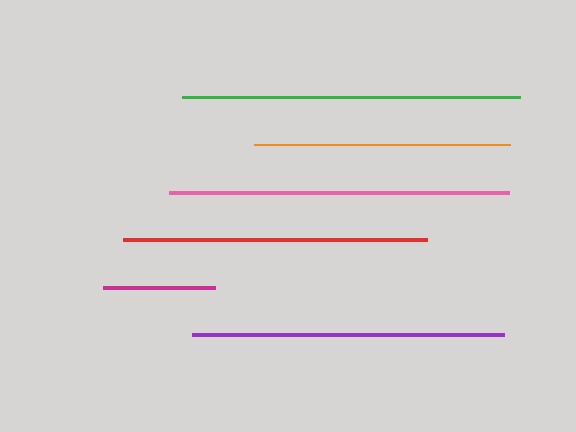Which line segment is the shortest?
The magenta line is the shortest at approximately 112 pixels.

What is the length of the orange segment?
The orange segment is approximately 256 pixels long.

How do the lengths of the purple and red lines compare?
The purple and red lines are approximately the same length.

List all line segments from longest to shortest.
From longest to shortest: pink, green, purple, red, orange, magenta.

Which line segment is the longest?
The pink line is the longest at approximately 341 pixels.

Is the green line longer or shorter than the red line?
The green line is longer than the red line.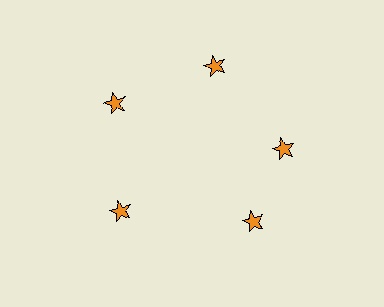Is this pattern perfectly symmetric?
No. The 5 orange stars are arranged in a ring, but one element near the 5 o'clock position is rotated out of alignment along the ring, breaking the 5-fold rotational symmetry.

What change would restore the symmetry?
The symmetry would be restored by rotating it back into even spacing with its neighbors so that all 5 stars sit at equal angles and equal distance from the center.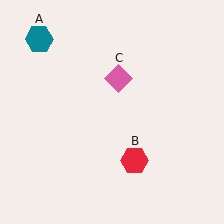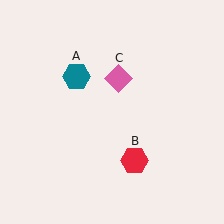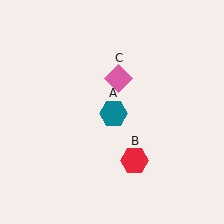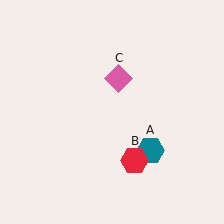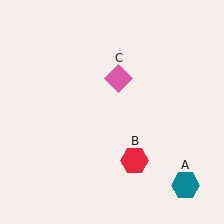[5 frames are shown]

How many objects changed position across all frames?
1 object changed position: teal hexagon (object A).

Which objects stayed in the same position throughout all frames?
Red hexagon (object B) and pink diamond (object C) remained stationary.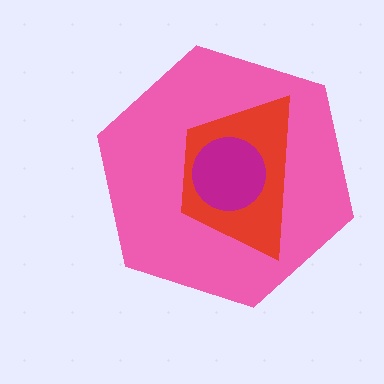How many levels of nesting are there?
3.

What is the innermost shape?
The magenta circle.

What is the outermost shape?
The pink hexagon.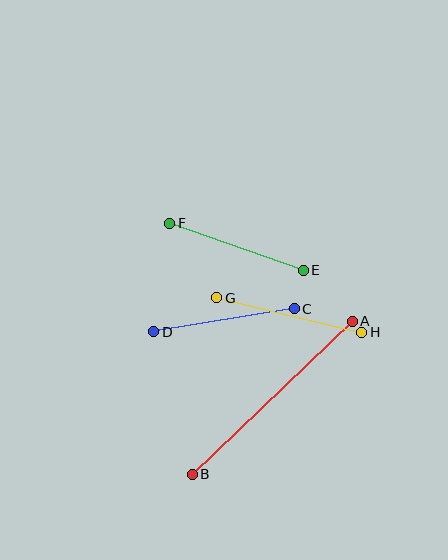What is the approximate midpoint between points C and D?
The midpoint is at approximately (224, 320) pixels.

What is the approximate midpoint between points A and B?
The midpoint is at approximately (272, 398) pixels.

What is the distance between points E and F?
The distance is approximately 141 pixels.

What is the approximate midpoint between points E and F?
The midpoint is at approximately (237, 247) pixels.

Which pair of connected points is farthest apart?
Points A and B are farthest apart.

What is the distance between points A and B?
The distance is approximately 221 pixels.